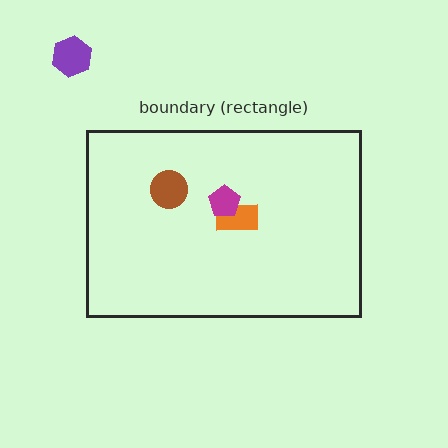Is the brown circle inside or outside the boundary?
Inside.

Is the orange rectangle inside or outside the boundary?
Inside.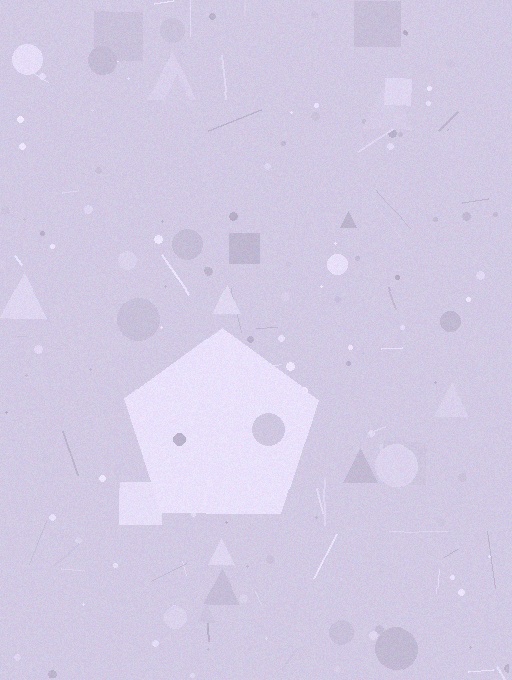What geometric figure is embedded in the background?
A pentagon is embedded in the background.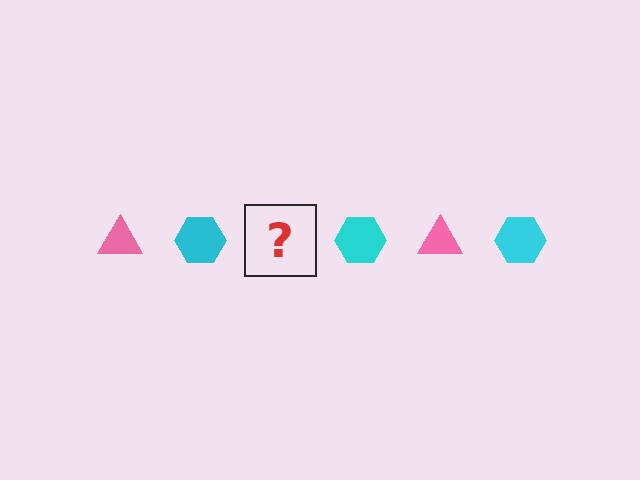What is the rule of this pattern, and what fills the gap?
The rule is that the pattern alternates between pink triangle and cyan hexagon. The gap should be filled with a pink triangle.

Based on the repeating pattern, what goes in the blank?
The blank should be a pink triangle.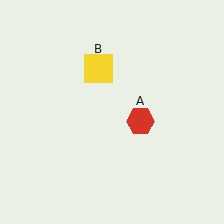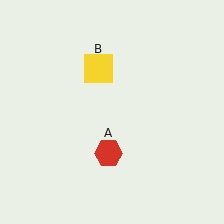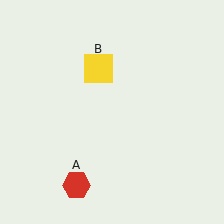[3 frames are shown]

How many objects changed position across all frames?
1 object changed position: red hexagon (object A).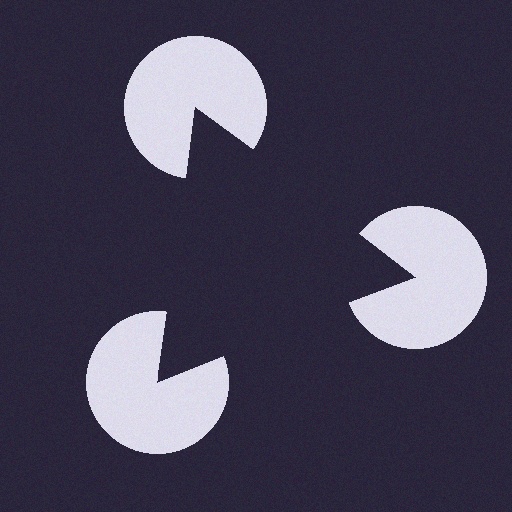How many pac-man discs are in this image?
There are 3 — one at each vertex of the illusory triangle.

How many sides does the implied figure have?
3 sides.